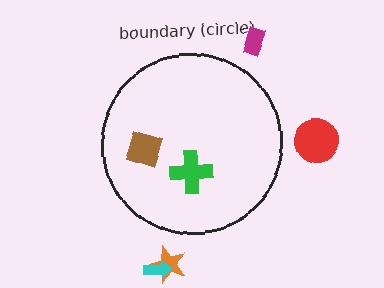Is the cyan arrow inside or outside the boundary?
Outside.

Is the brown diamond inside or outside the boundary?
Inside.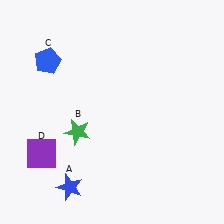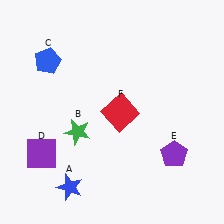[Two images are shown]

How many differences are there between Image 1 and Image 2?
There are 2 differences between the two images.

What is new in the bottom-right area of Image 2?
A purple pentagon (E) was added in the bottom-right area of Image 2.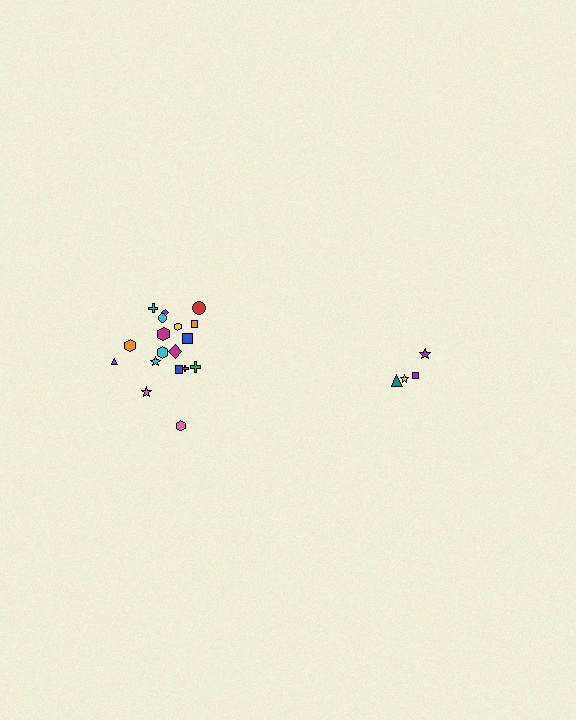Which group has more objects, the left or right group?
The left group.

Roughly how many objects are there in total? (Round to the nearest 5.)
Roughly 20 objects in total.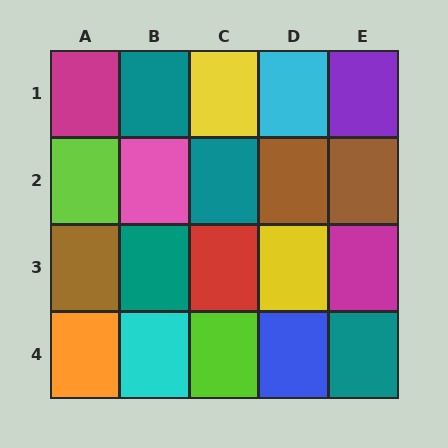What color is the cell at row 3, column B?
Teal.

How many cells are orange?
1 cell is orange.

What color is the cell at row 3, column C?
Red.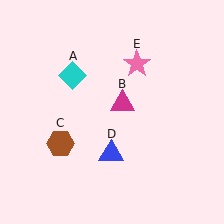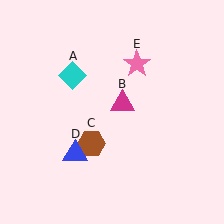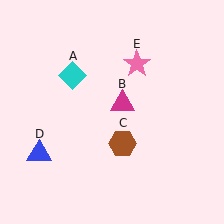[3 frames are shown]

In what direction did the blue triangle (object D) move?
The blue triangle (object D) moved left.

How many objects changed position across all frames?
2 objects changed position: brown hexagon (object C), blue triangle (object D).